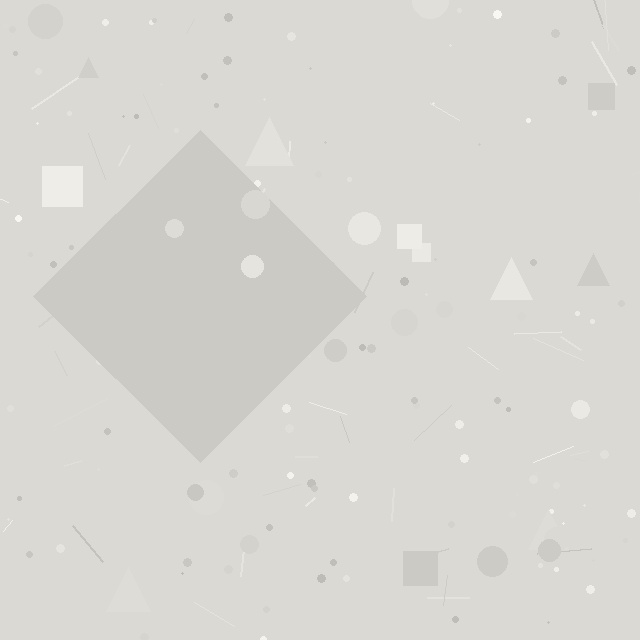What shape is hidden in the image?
A diamond is hidden in the image.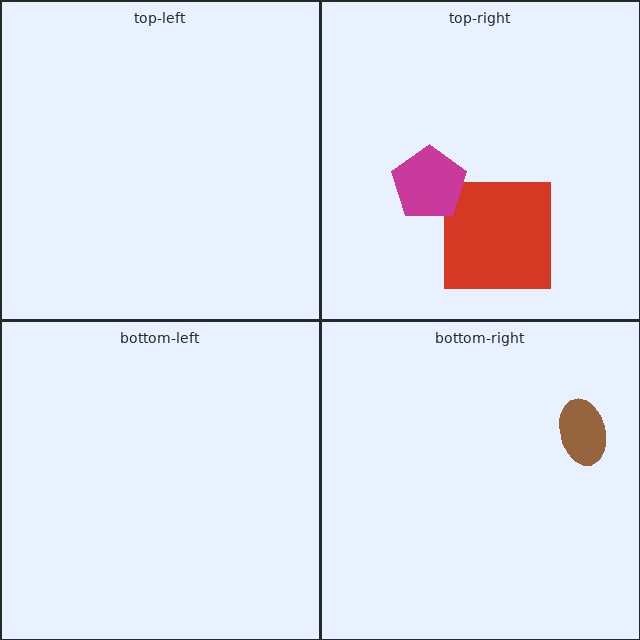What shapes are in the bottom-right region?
The brown ellipse.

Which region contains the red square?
The top-right region.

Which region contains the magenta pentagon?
The top-right region.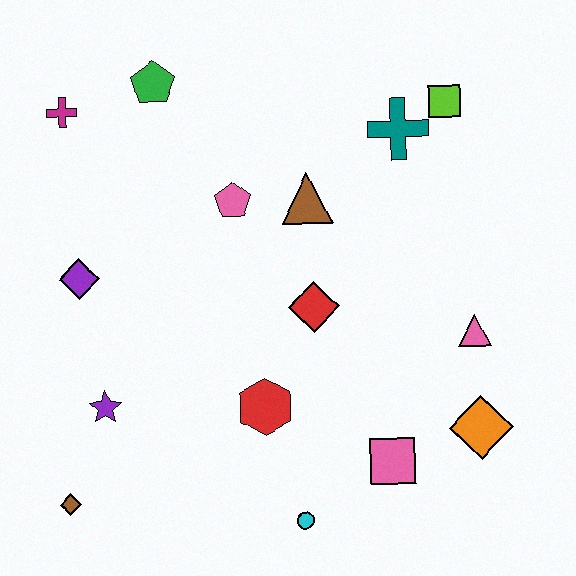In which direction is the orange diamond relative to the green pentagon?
The orange diamond is below the green pentagon.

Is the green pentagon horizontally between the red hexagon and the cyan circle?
No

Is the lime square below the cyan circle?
No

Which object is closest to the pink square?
The orange diamond is closest to the pink square.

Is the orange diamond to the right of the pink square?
Yes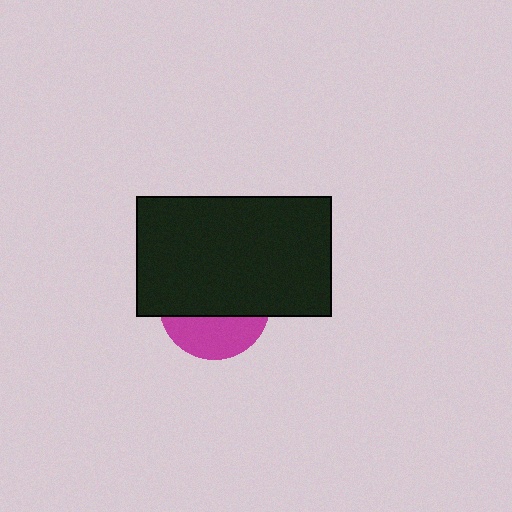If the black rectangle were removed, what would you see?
You would see the complete magenta circle.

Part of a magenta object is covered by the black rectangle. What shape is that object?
It is a circle.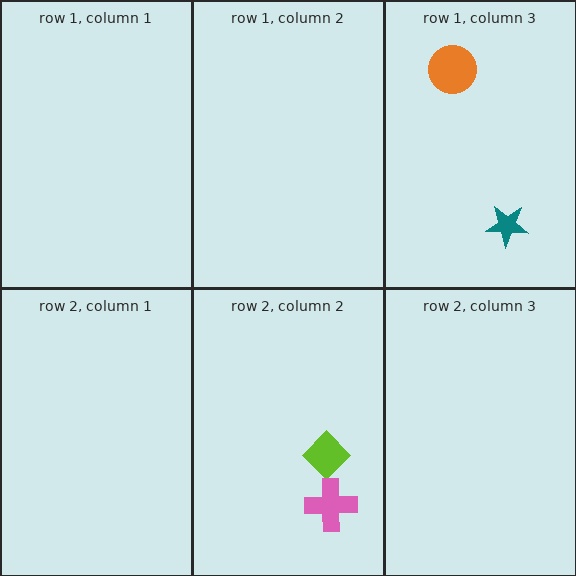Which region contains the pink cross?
The row 2, column 2 region.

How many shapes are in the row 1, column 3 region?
2.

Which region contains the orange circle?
The row 1, column 3 region.